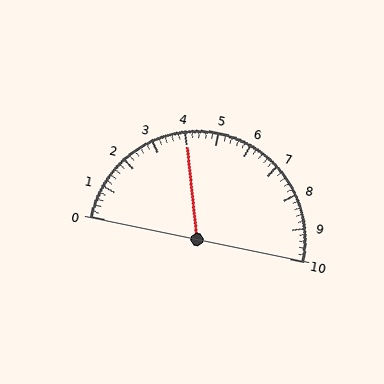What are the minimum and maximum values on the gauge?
The gauge ranges from 0 to 10.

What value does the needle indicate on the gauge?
The needle indicates approximately 4.0.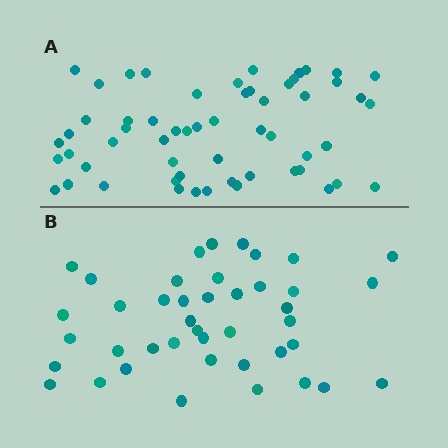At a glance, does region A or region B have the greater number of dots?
Region A (the top region) has more dots.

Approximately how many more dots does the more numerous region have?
Region A has approximately 15 more dots than region B.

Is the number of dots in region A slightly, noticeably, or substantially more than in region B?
Region A has noticeably more, but not dramatically so. The ratio is roughly 1.4 to 1.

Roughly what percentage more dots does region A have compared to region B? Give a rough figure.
About 35% more.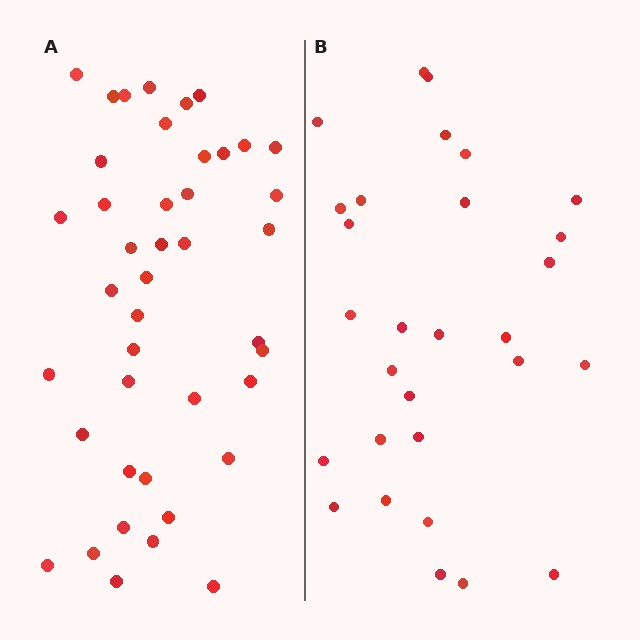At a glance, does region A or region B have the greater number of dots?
Region A (the left region) has more dots.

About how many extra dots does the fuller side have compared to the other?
Region A has approximately 15 more dots than region B.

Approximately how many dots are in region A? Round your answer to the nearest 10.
About 40 dots. (The exact count is 42, which rounds to 40.)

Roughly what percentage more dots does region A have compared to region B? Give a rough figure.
About 45% more.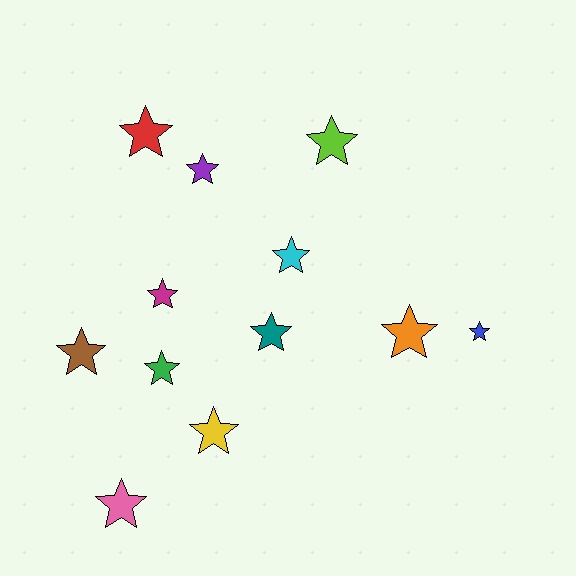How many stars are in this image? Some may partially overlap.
There are 12 stars.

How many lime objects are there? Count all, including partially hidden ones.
There is 1 lime object.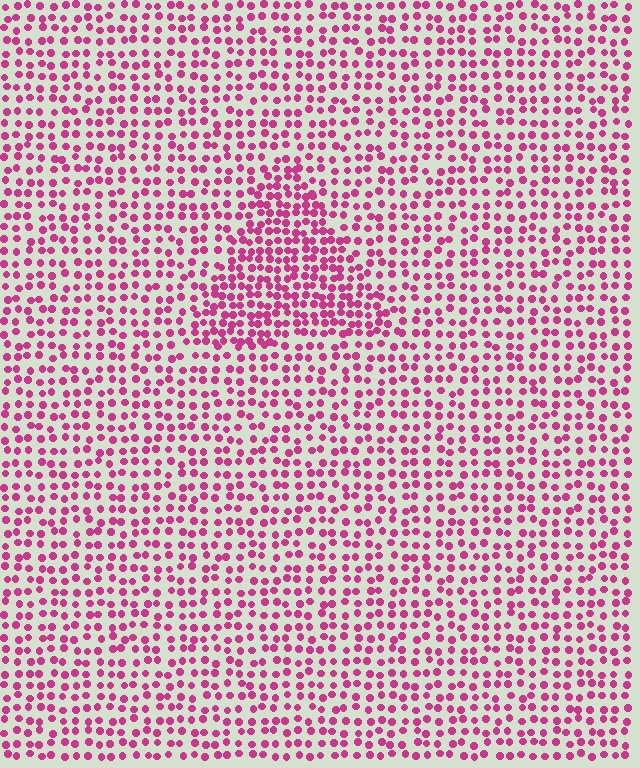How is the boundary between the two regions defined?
The boundary is defined by a change in element density (approximately 1.7x ratio). All elements are the same color, size, and shape.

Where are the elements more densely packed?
The elements are more densely packed inside the triangle boundary.